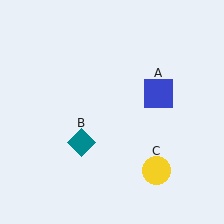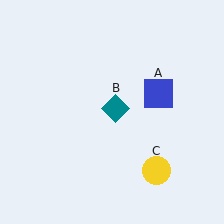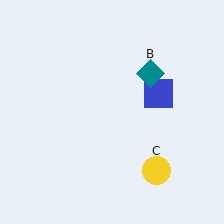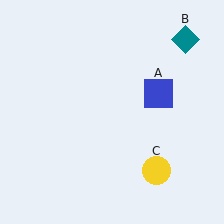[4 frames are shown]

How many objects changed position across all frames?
1 object changed position: teal diamond (object B).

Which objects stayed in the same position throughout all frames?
Blue square (object A) and yellow circle (object C) remained stationary.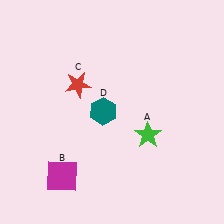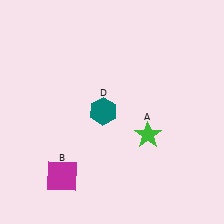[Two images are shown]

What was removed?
The red star (C) was removed in Image 2.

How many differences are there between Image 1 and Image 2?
There is 1 difference between the two images.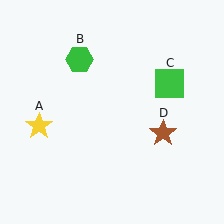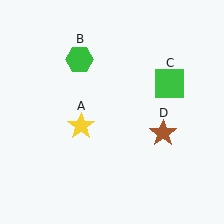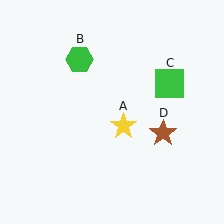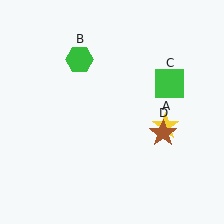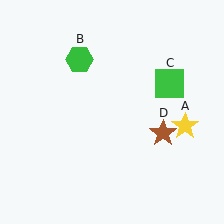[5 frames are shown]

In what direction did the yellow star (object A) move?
The yellow star (object A) moved right.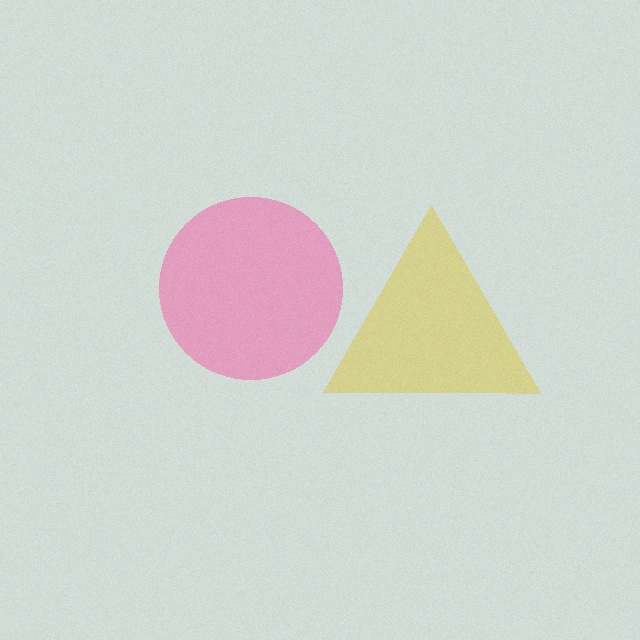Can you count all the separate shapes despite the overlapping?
Yes, there are 2 separate shapes.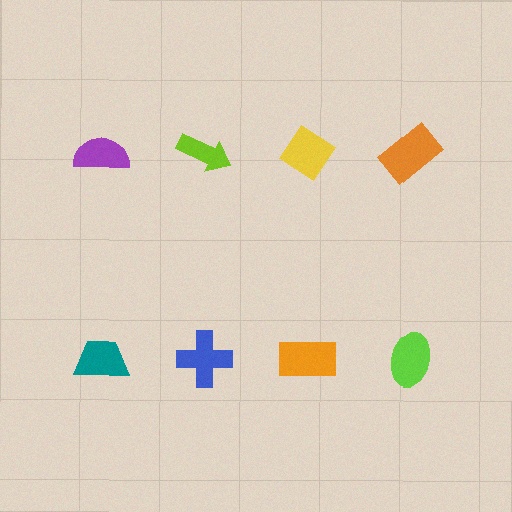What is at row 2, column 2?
A blue cross.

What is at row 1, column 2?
A lime arrow.